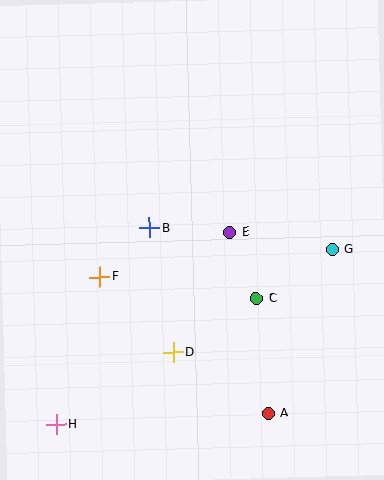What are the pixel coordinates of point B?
Point B is at (149, 228).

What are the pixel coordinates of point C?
Point C is at (256, 299).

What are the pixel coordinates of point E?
Point E is at (229, 232).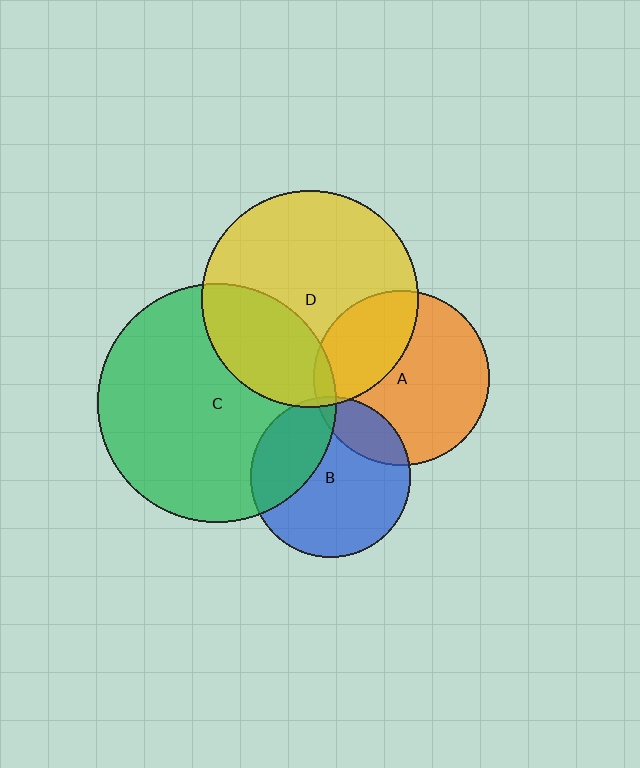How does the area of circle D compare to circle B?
Approximately 1.8 times.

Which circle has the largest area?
Circle C (green).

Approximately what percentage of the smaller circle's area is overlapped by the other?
Approximately 30%.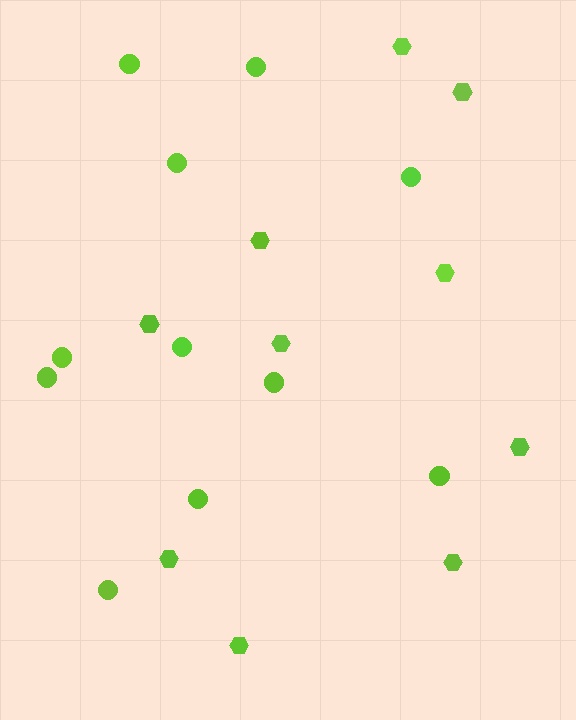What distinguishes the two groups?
There are 2 groups: one group of circles (11) and one group of hexagons (10).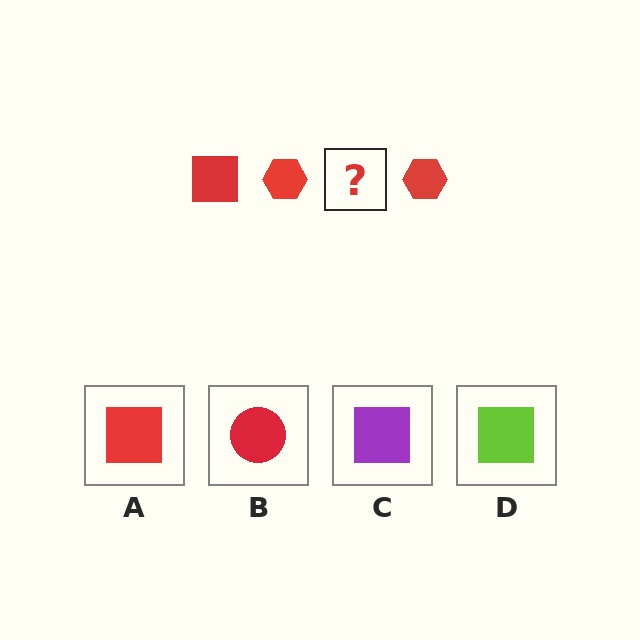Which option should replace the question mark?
Option A.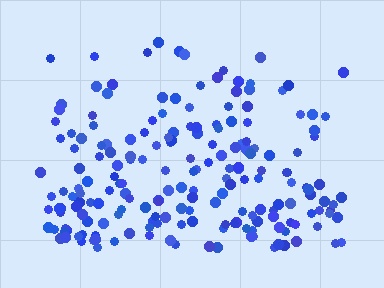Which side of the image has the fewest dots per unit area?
The top.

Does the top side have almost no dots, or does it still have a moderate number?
Still a moderate number, just noticeably fewer than the bottom.